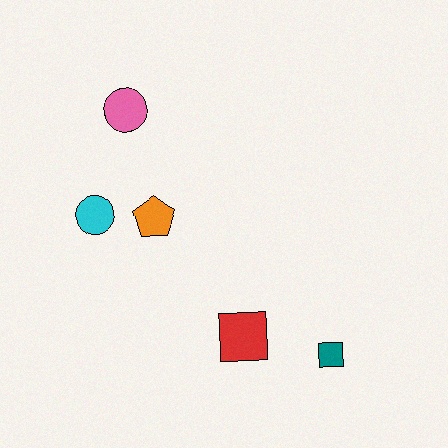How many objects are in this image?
There are 5 objects.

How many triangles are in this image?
There are no triangles.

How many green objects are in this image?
There are no green objects.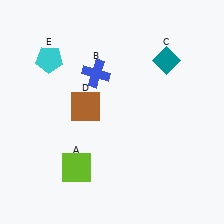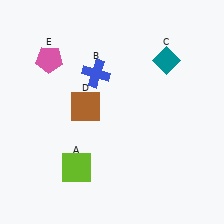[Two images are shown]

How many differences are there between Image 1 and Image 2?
There is 1 difference between the two images.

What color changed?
The pentagon (E) changed from cyan in Image 1 to pink in Image 2.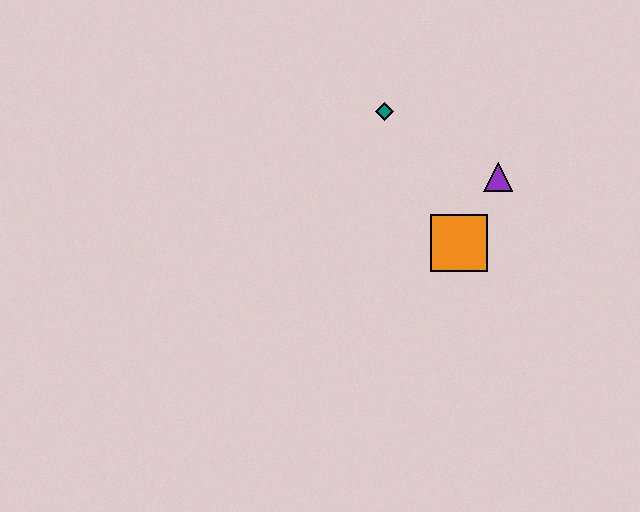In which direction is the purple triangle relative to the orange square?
The purple triangle is above the orange square.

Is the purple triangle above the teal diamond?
No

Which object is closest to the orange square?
The purple triangle is closest to the orange square.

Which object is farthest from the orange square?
The teal diamond is farthest from the orange square.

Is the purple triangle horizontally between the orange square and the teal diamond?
No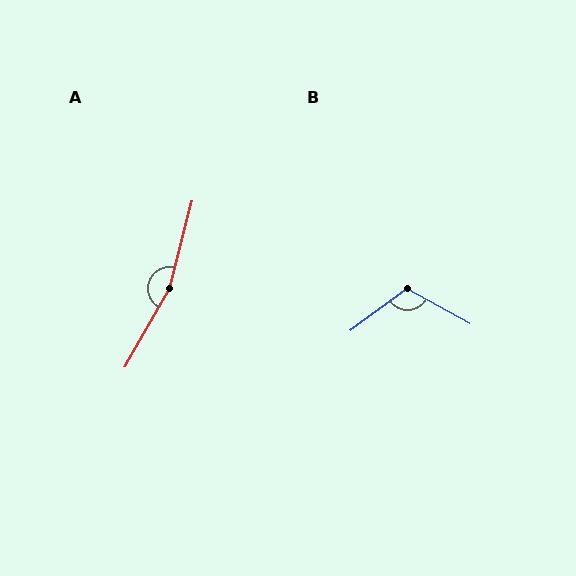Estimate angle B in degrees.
Approximately 115 degrees.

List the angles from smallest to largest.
B (115°), A (165°).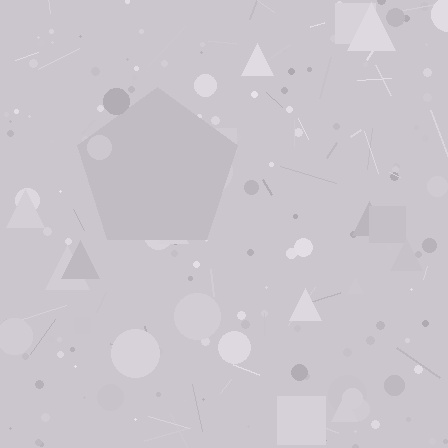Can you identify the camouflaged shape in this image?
The camouflaged shape is a pentagon.